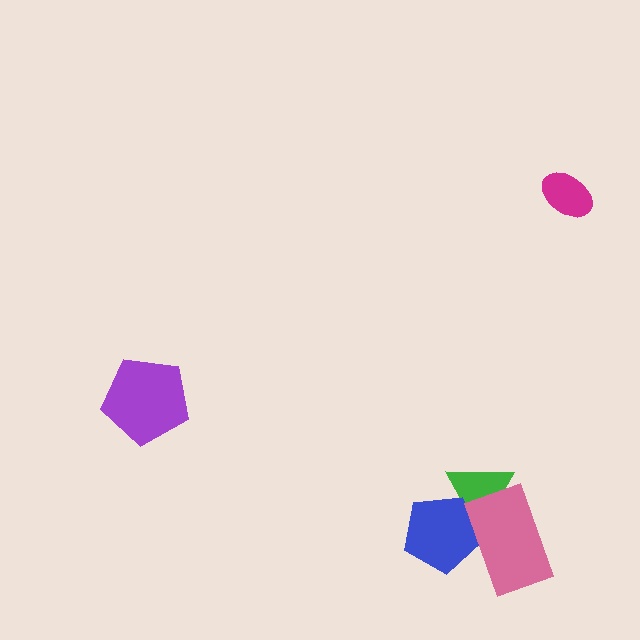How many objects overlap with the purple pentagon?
0 objects overlap with the purple pentagon.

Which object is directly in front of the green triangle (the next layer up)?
The blue pentagon is directly in front of the green triangle.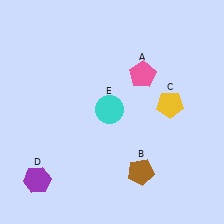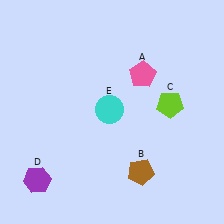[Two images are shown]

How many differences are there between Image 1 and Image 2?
There is 1 difference between the two images.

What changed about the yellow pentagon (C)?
In Image 1, C is yellow. In Image 2, it changed to lime.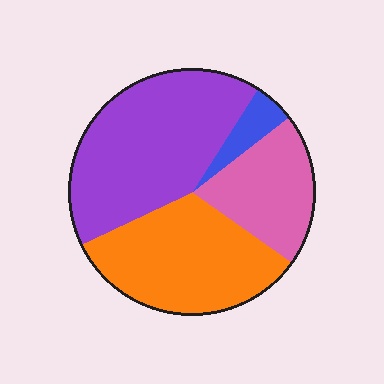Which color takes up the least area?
Blue, at roughly 5%.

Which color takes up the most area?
Purple, at roughly 40%.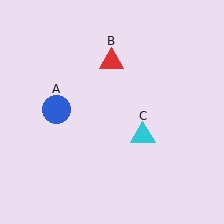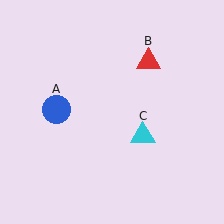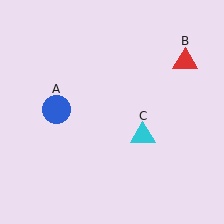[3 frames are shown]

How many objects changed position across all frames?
1 object changed position: red triangle (object B).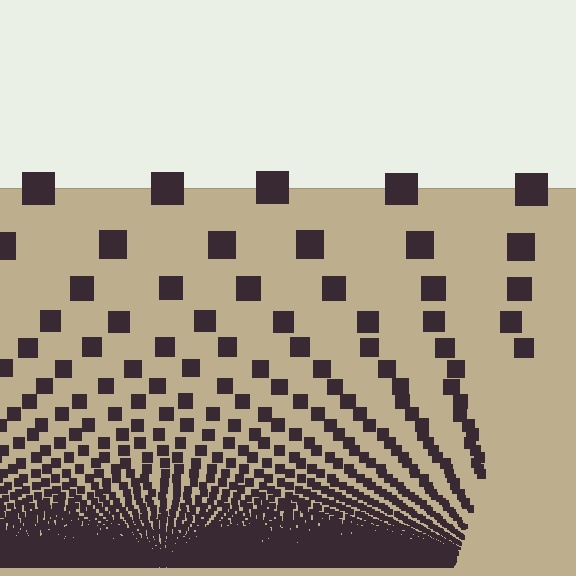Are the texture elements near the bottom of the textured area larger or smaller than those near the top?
Smaller. The gradient is inverted — elements near the bottom are smaller and denser.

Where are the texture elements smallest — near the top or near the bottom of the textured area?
Near the bottom.